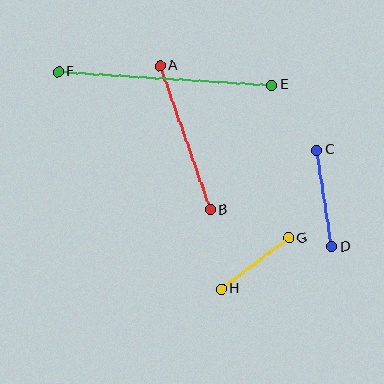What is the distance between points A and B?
The distance is approximately 153 pixels.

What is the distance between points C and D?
The distance is approximately 98 pixels.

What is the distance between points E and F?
The distance is approximately 214 pixels.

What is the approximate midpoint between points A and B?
The midpoint is at approximately (185, 138) pixels.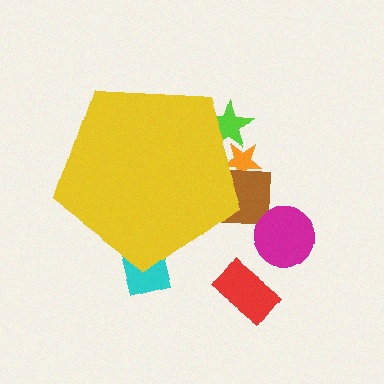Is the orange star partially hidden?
Yes, the orange star is partially hidden behind the yellow pentagon.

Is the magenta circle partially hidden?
No, the magenta circle is fully visible.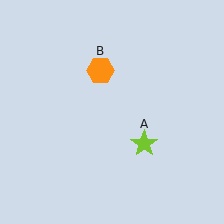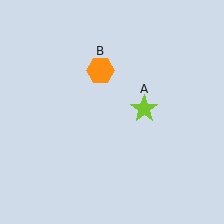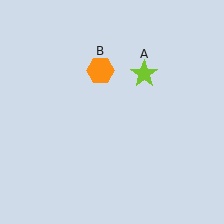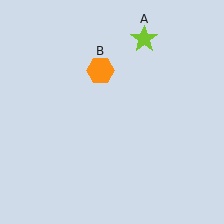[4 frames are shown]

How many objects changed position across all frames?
1 object changed position: lime star (object A).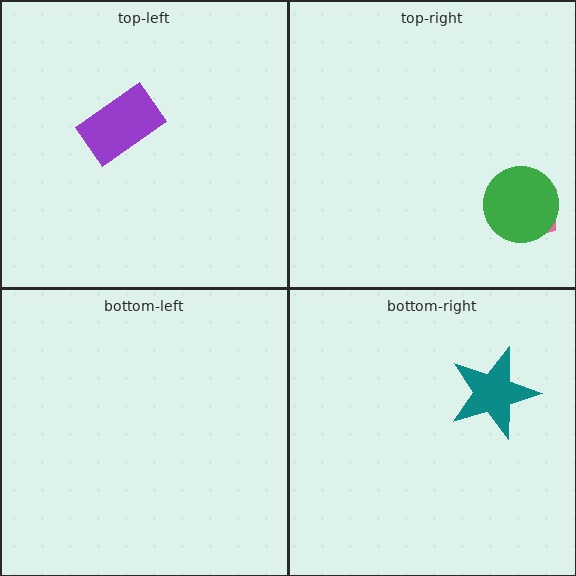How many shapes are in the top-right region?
2.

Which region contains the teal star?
The bottom-right region.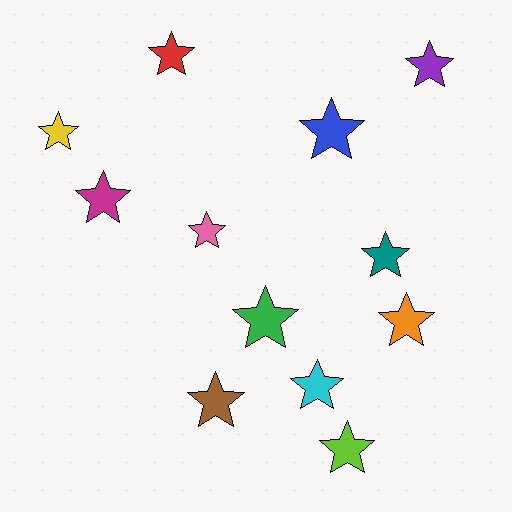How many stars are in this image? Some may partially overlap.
There are 12 stars.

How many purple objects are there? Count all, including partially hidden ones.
There is 1 purple object.